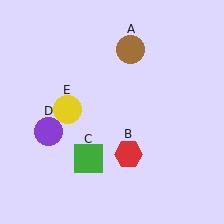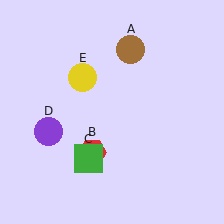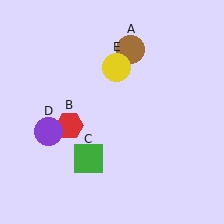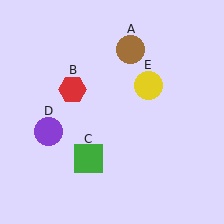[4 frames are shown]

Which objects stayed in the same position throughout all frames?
Brown circle (object A) and green square (object C) and purple circle (object D) remained stationary.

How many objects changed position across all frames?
2 objects changed position: red hexagon (object B), yellow circle (object E).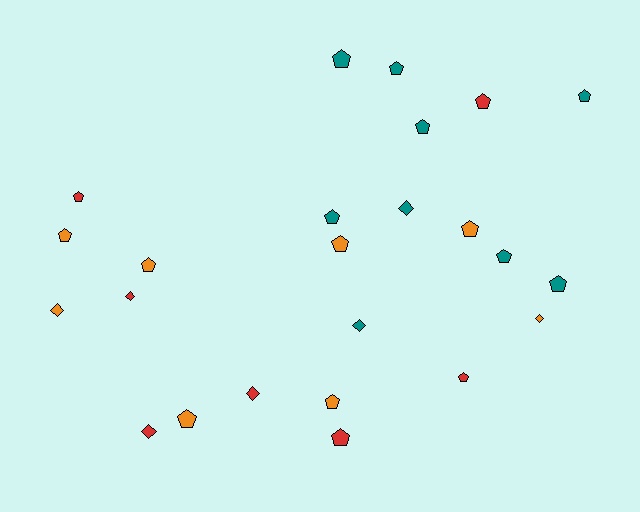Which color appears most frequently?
Teal, with 9 objects.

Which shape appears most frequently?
Pentagon, with 17 objects.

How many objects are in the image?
There are 24 objects.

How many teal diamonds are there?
There are 2 teal diamonds.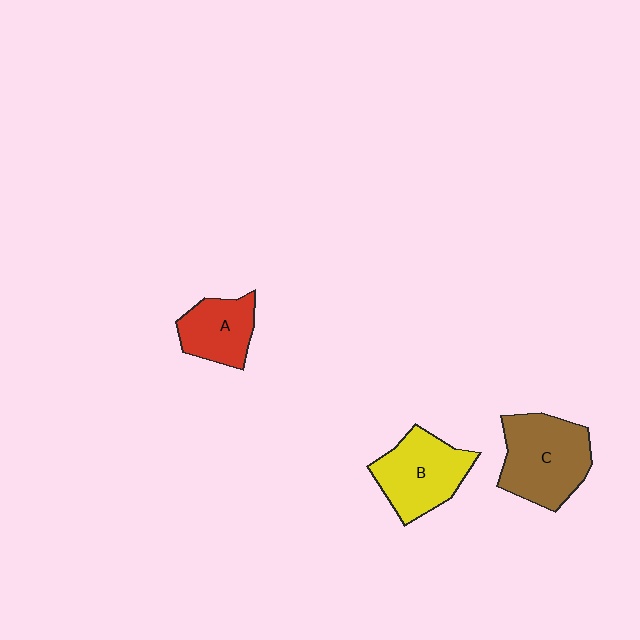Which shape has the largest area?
Shape C (brown).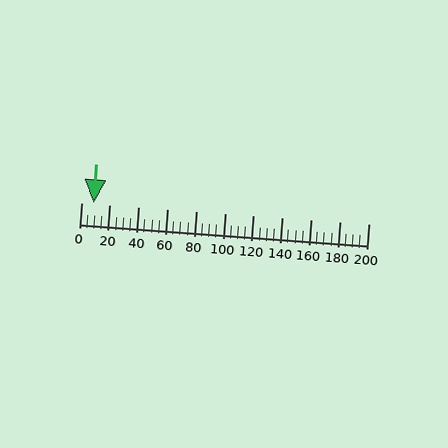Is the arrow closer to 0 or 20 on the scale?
The arrow is closer to 0.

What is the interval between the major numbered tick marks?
The major tick marks are spaced 20 units apart.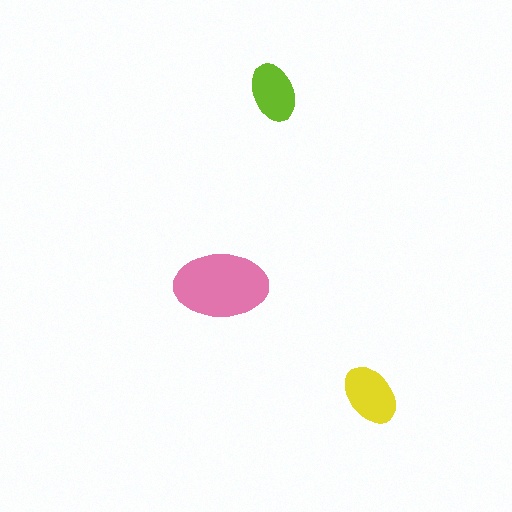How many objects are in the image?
There are 3 objects in the image.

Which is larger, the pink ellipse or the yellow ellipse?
The pink one.